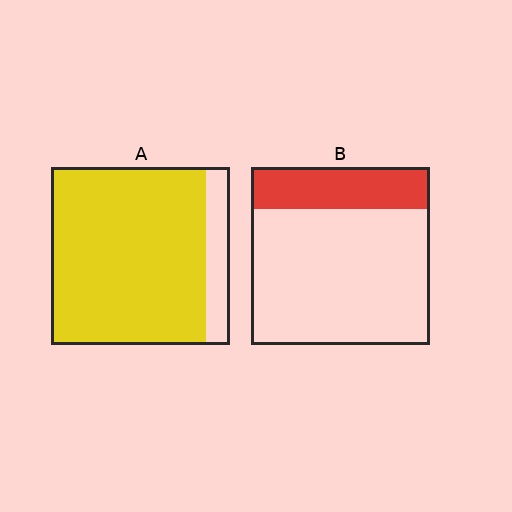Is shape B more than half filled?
No.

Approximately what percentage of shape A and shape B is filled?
A is approximately 85% and B is approximately 25%.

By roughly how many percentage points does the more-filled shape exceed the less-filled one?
By roughly 65 percentage points (A over B).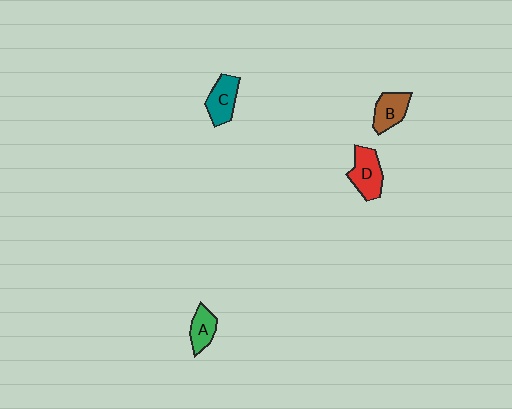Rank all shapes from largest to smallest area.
From largest to smallest: D (red), C (teal), B (brown), A (green).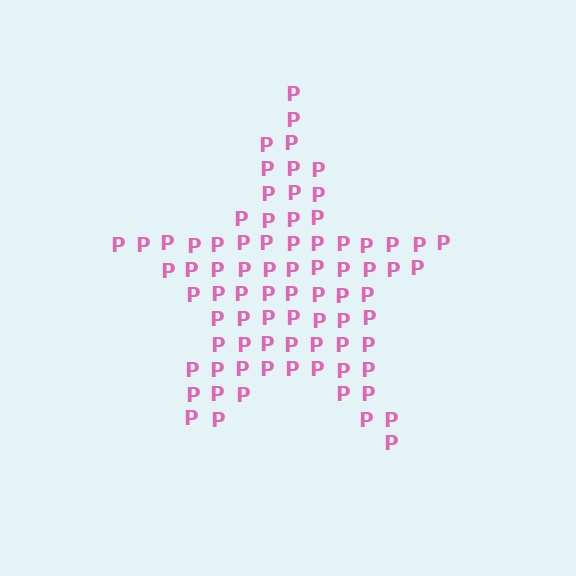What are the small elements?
The small elements are letter P's.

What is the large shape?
The large shape is a star.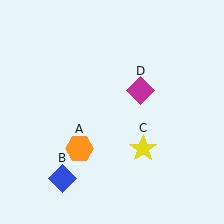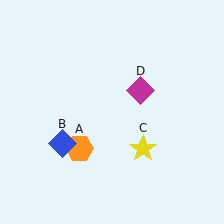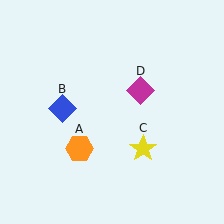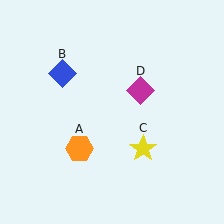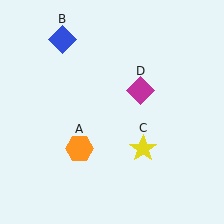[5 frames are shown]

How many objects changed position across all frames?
1 object changed position: blue diamond (object B).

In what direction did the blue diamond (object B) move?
The blue diamond (object B) moved up.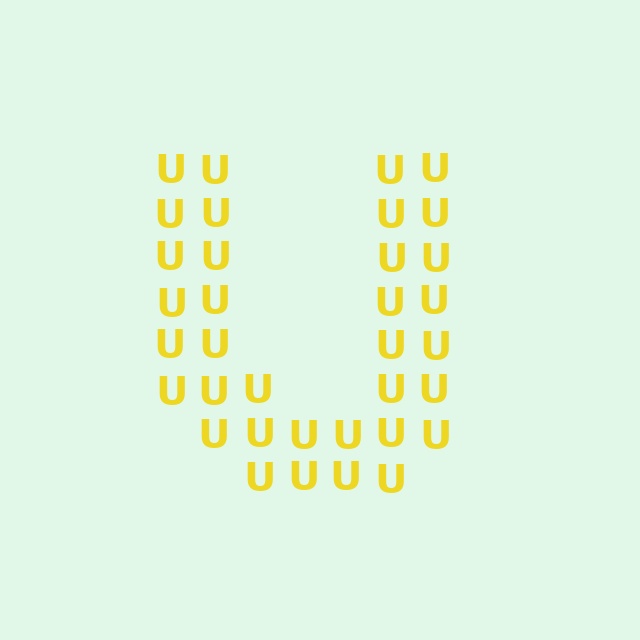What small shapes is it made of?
It is made of small letter U's.